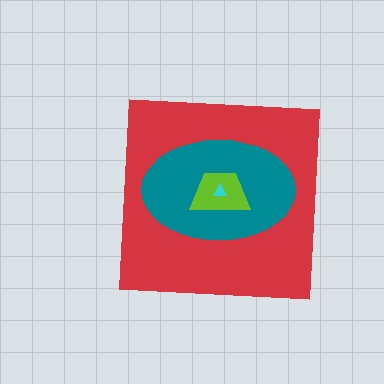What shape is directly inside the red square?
The teal ellipse.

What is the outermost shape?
The red square.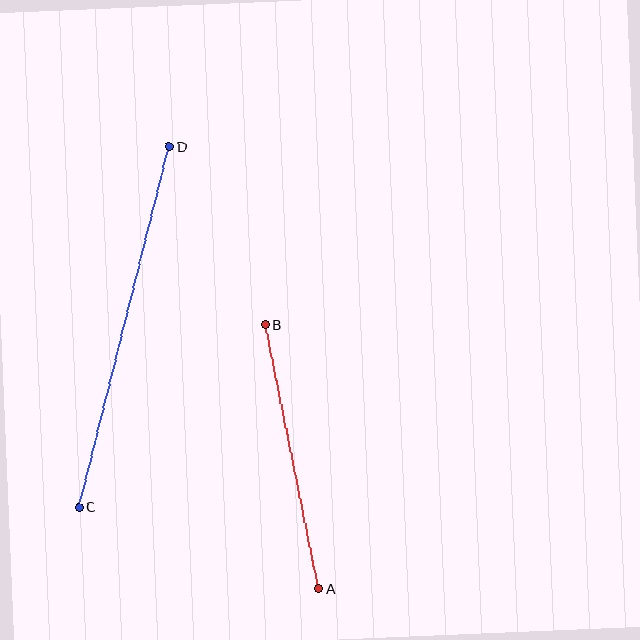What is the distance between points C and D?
The distance is approximately 372 pixels.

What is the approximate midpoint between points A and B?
The midpoint is at approximately (292, 457) pixels.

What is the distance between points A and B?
The distance is approximately 269 pixels.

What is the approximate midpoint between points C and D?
The midpoint is at approximately (124, 327) pixels.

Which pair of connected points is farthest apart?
Points C and D are farthest apart.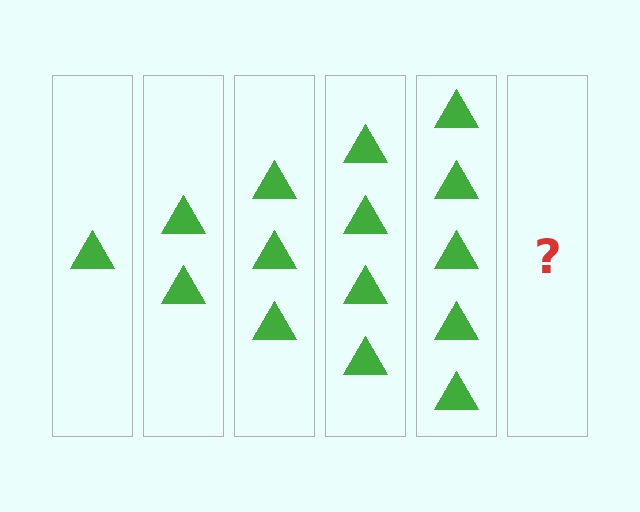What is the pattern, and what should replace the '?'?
The pattern is that each step adds one more triangle. The '?' should be 6 triangles.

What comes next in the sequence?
The next element should be 6 triangles.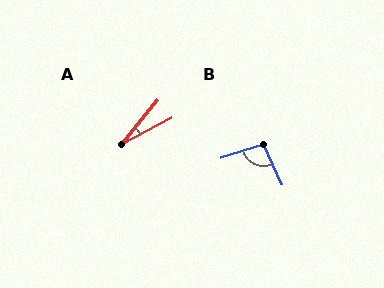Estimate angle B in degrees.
Approximately 96 degrees.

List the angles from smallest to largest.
A (23°), B (96°).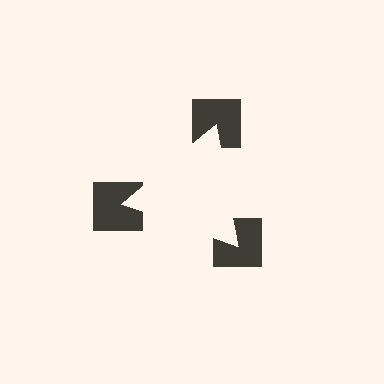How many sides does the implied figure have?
3 sides.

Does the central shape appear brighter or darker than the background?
It typically appears slightly brighter than the background, even though no actual brightness change is drawn.